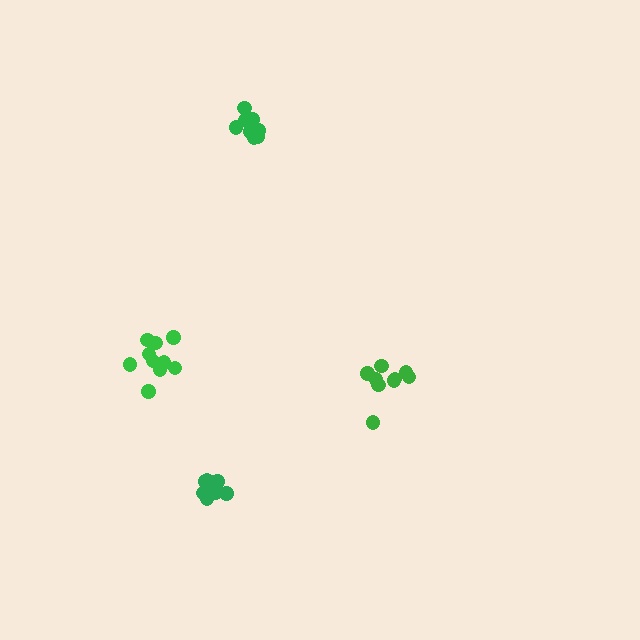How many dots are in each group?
Group 1: 11 dots, Group 2: 9 dots, Group 3: 10 dots, Group 4: 9 dots (39 total).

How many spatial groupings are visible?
There are 4 spatial groupings.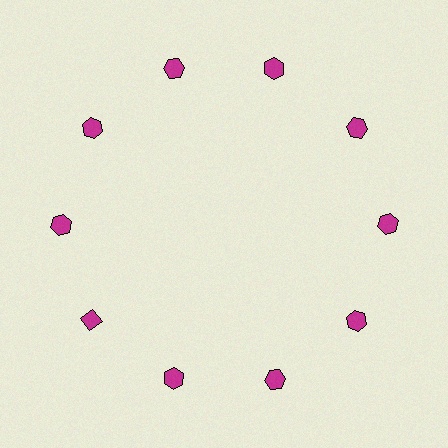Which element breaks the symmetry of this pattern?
The magenta diamond at roughly the 8 o'clock position breaks the symmetry. All other shapes are magenta hexagons.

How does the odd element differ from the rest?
It has a different shape: diamond instead of hexagon.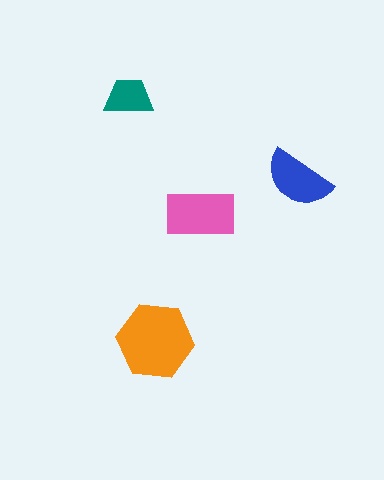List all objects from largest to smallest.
The orange hexagon, the pink rectangle, the blue semicircle, the teal trapezoid.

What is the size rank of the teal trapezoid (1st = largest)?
4th.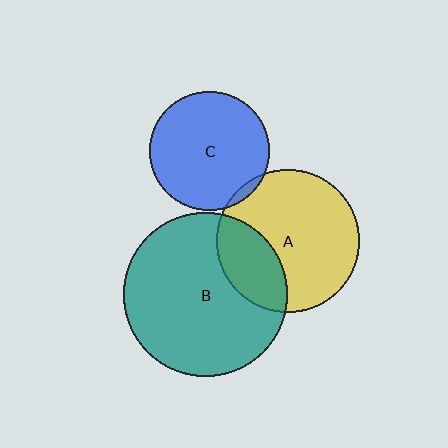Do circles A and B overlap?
Yes.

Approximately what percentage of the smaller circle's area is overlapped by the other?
Approximately 30%.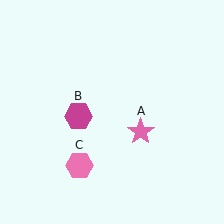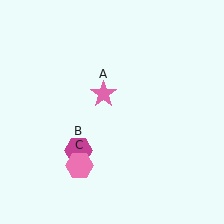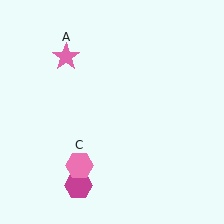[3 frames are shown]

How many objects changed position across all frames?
2 objects changed position: pink star (object A), magenta hexagon (object B).